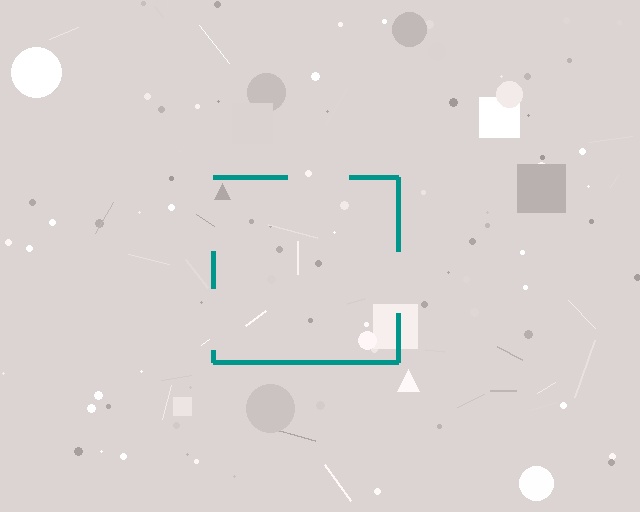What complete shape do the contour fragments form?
The contour fragments form a square.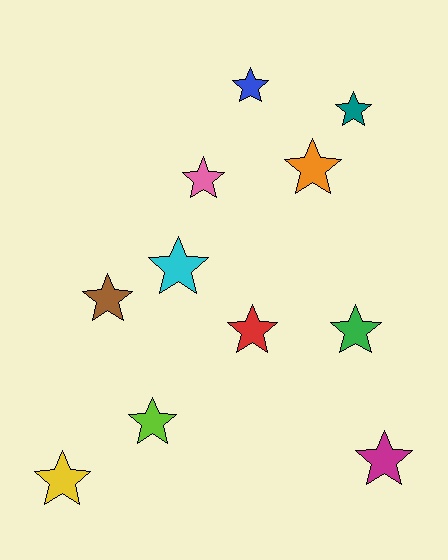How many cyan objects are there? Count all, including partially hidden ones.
There is 1 cyan object.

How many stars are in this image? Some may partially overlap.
There are 11 stars.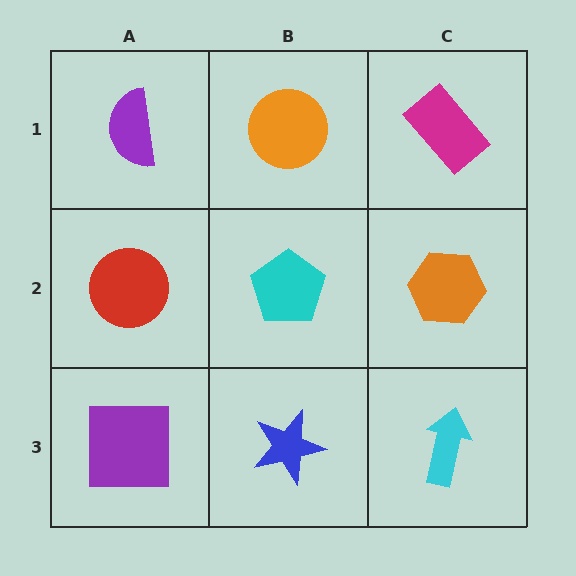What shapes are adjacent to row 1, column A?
A red circle (row 2, column A), an orange circle (row 1, column B).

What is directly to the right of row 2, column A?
A cyan pentagon.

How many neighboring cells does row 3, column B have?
3.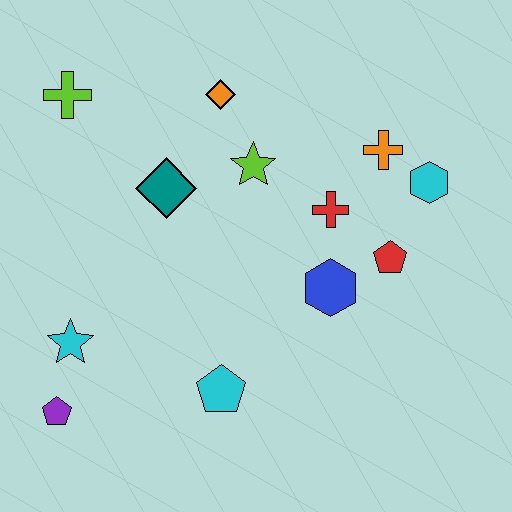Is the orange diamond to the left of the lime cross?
No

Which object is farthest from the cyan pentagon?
The lime cross is farthest from the cyan pentagon.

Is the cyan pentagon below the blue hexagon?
Yes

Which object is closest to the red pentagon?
The blue hexagon is closest to the red pentagon.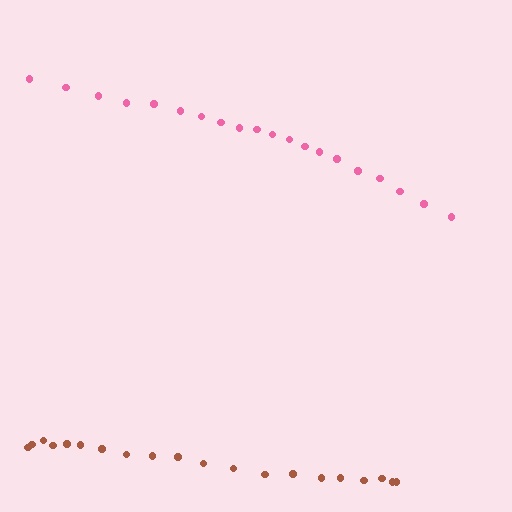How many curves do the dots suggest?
There are 2 distinct paths.